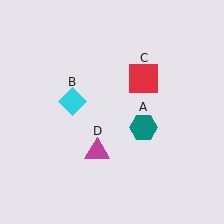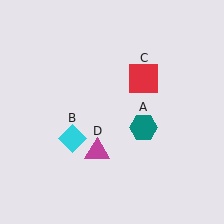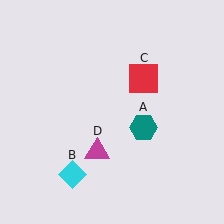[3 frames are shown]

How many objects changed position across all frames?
1 object changed position: cyan diamond (object B).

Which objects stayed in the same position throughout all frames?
Teal hexagon (object A) and red square (object C) and magenta triangle (object D) remained stationary.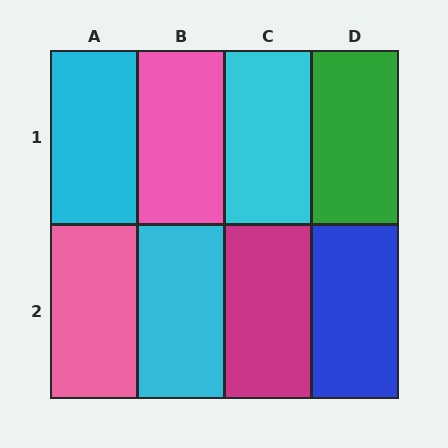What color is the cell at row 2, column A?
Pink.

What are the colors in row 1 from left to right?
Cyan, pink, cyan, green.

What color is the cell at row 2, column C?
Magenta.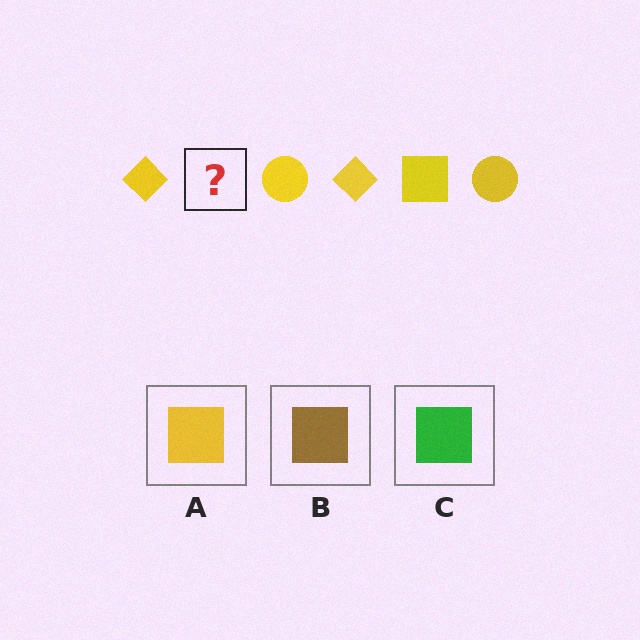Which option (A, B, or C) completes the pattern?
A.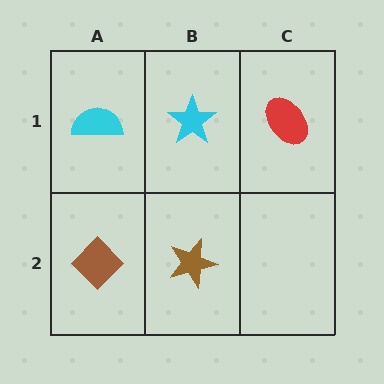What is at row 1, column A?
A cyan semicircle.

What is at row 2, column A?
A brown diamond.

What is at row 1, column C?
A red ellipse.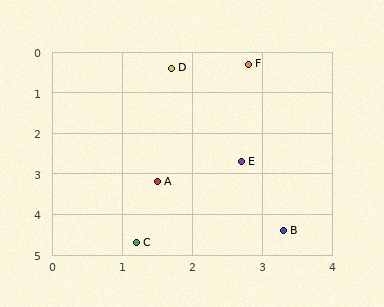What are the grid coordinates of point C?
Point C is at approximately (1.2, 4.7).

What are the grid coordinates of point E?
Point E is at approximately (2.7, 2.7).